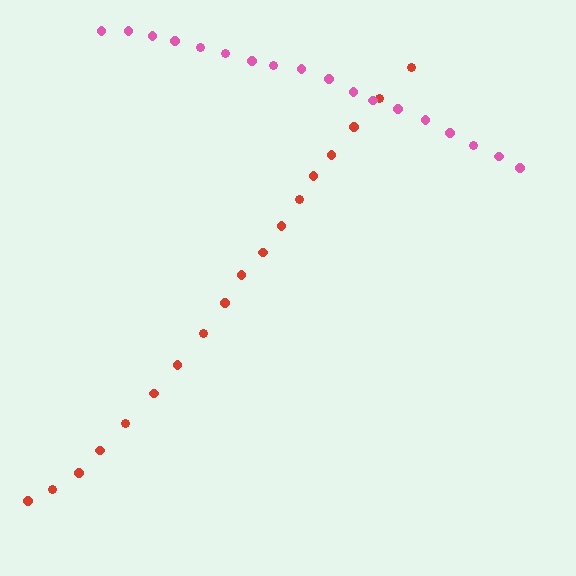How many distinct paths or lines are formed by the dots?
There are 2 distinct paths.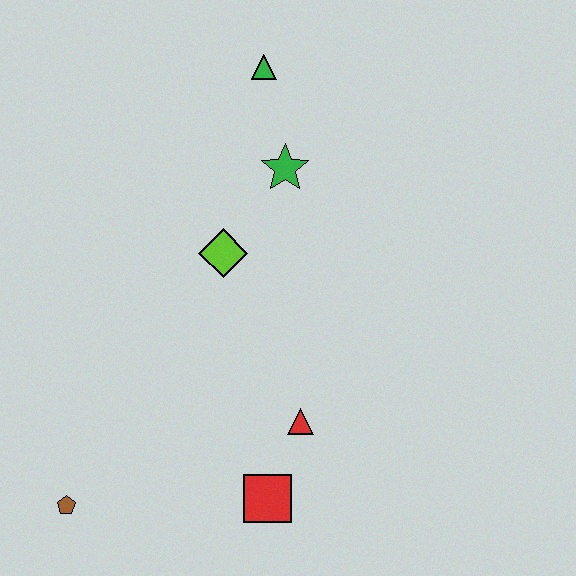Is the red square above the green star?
No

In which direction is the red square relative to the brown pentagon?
The red square is to the right of the brown pentagon.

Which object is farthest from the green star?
The brown pentagon is farthest from the green star.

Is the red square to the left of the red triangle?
Yes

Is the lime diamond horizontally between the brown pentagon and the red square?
Yes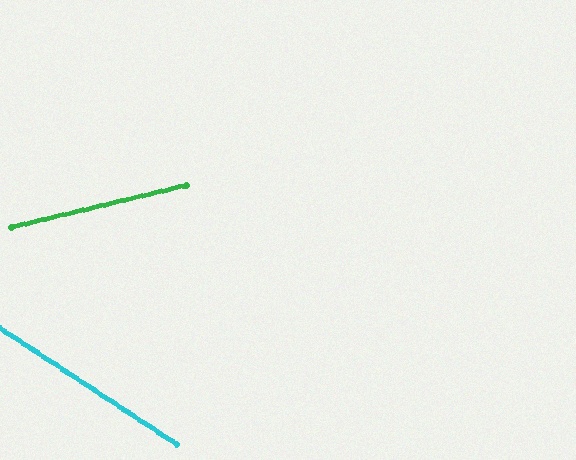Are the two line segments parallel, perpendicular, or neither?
Neither parallel nor perpendicular — they differ by about 46°.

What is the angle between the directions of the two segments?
Approximately 46 degrees.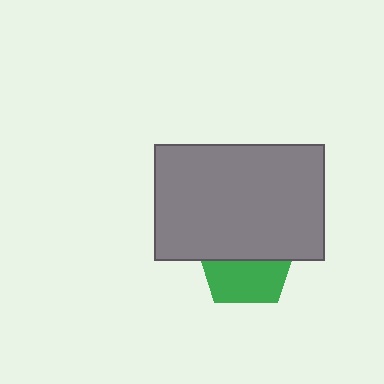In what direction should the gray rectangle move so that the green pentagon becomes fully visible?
The gray rectangle should move up. That is the shortest direction to clear the overlap and leave the green pentagon fully visible.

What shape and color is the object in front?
The object in front is a gray rectangle.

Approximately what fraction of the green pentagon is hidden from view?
Roughly 54% of the green pentagon is hidden behind the gray rectangle.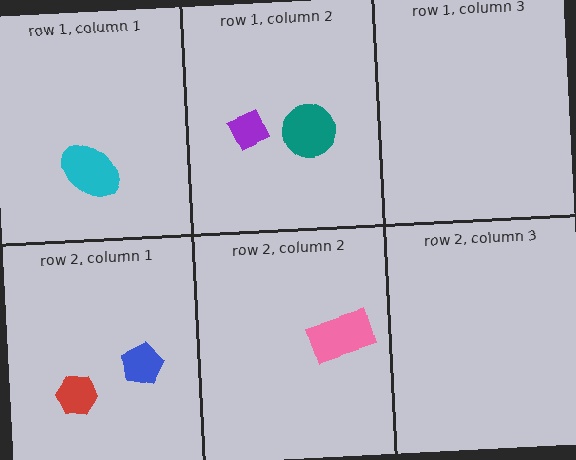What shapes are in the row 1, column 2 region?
The teal circle, the purple diamond.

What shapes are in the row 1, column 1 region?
The cyan ellipse.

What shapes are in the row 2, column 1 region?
The red hexagon, the blue pentagon.